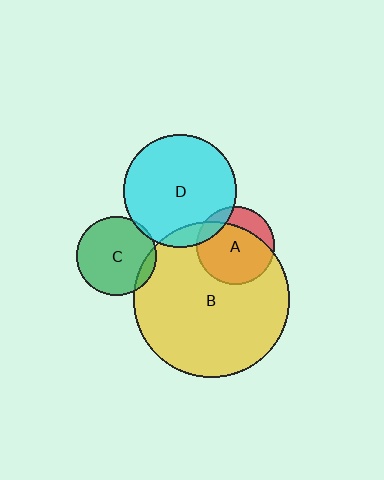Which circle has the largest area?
Circle B (yellow).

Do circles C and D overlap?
Yes.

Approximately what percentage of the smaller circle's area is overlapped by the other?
Approximately 5%.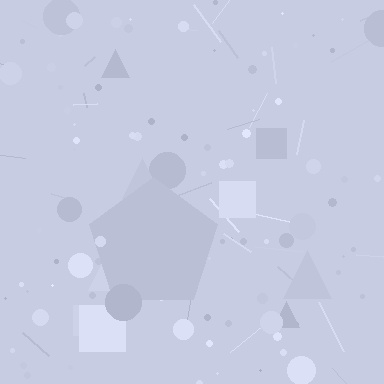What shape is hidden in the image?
A pentagon is hidden in the image.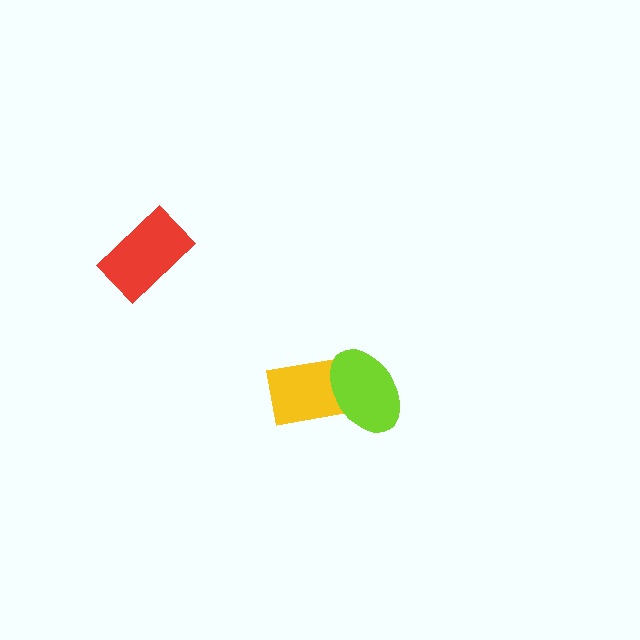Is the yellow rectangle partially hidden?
Yes, it is partially covered by another shape.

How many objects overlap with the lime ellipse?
1 object overlaps with the lime ellipse.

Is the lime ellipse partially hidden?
No, no other shape covers it.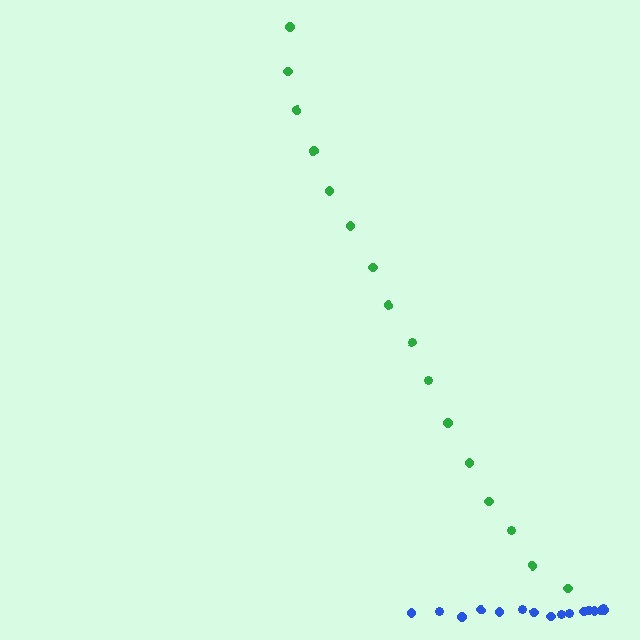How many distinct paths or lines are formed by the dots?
There are 2 distinct paths.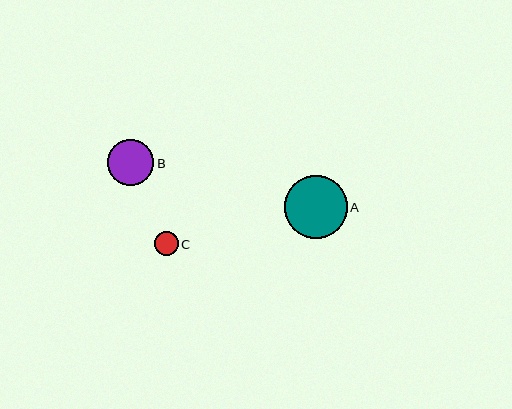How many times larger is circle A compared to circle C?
Circle A is approximately 2.7 times the size of circle C.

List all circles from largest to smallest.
From largest to smallest: A, B, C.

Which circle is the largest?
Circle A is the largest with a size of approximately 63 pixels.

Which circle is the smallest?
Circle C is the smallest with a size of approximately 24 pixels.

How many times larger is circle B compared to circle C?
Circle B is approximately 2.0 times the size of circle C.